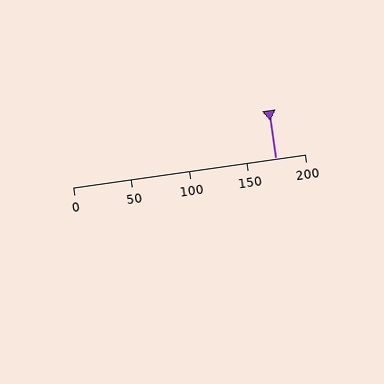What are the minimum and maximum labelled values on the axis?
The axis runs from 0 to 200.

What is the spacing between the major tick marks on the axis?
The major ticks are spaced 50 apart.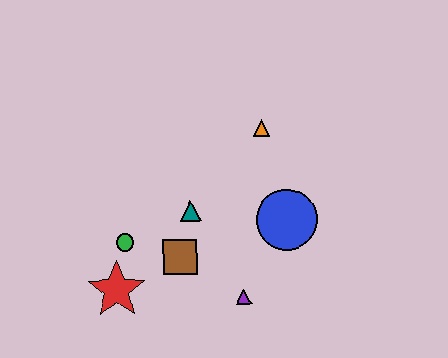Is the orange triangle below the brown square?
No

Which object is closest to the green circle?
The red star is closest to the green circle.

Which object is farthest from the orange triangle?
The red star is farthest from the orange triangle.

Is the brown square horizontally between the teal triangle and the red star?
Yes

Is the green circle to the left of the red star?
No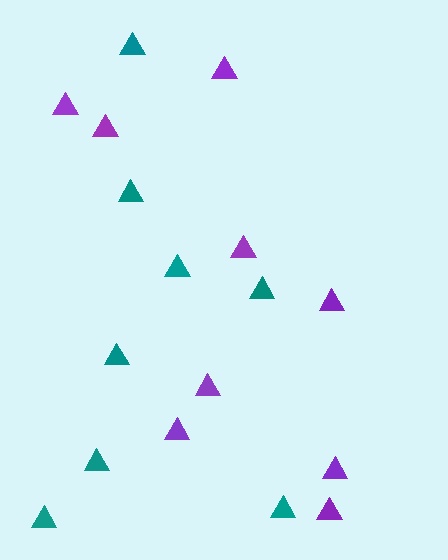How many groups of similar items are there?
There are 2 groups: one group of purple triangles (9) and one group of teal triangles (8).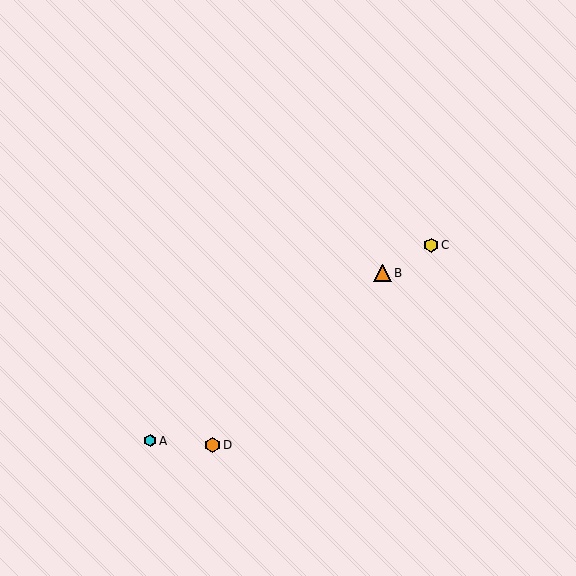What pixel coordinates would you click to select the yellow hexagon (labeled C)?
Click at (431, 245) to select the yellow hexagon C.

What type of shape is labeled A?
Shape A is a cyan hexagon.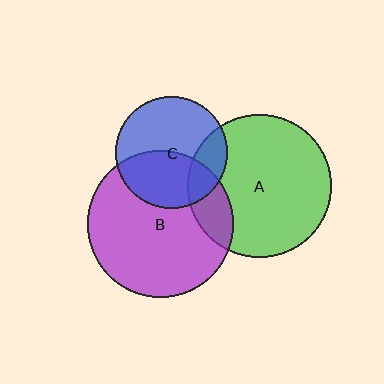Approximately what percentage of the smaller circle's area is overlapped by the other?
Approximately 15%.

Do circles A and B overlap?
Yes.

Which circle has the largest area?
Circle B (purple).